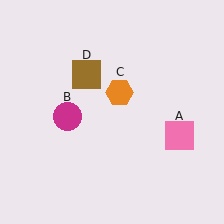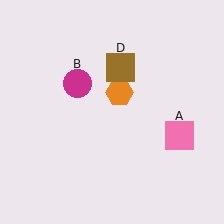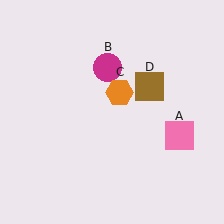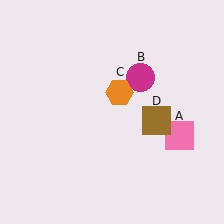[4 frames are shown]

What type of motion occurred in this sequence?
The magenta circle (object B), brown square (object D) rotated clockwise around the center of the scene.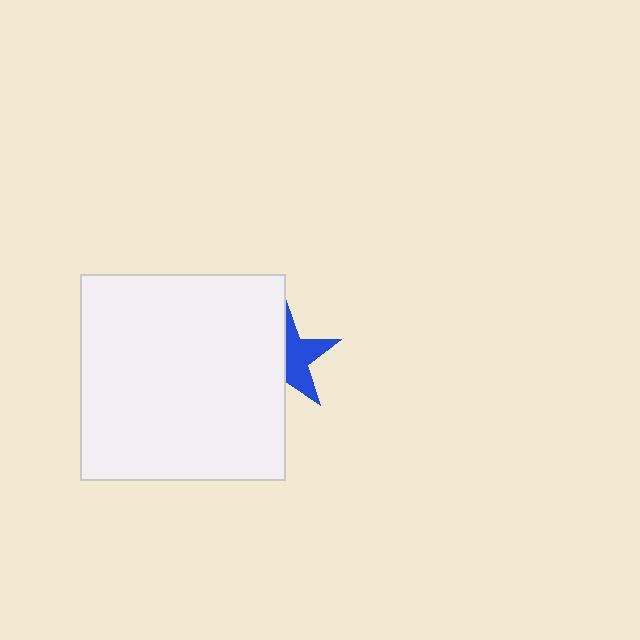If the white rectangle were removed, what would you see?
You would see the complete blue star.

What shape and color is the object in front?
The object in front is a white rectangle.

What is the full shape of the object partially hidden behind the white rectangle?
The partially hidden object is a blue star.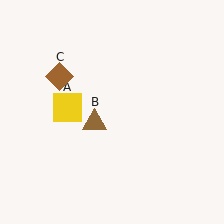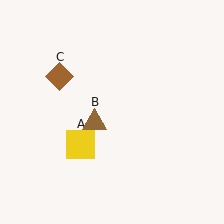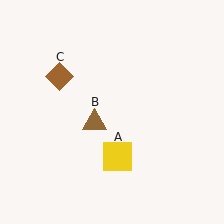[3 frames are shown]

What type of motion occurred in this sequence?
The yellow square (object A) rotated counterclockwise around the center of the scene.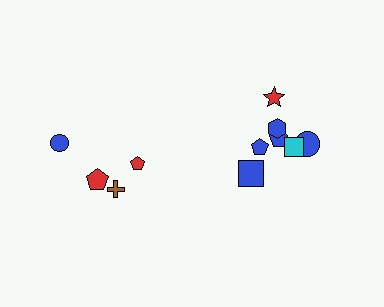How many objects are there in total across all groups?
There are 11 objects.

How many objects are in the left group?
There are 4 objects.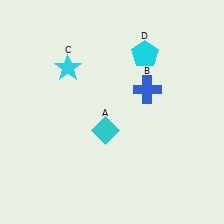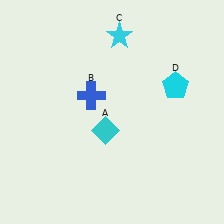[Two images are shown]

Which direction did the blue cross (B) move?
The blue cross (B) moved left.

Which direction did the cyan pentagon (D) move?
The cyan pentagon (D) moved down.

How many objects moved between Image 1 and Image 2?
3 objects moved between the two images.